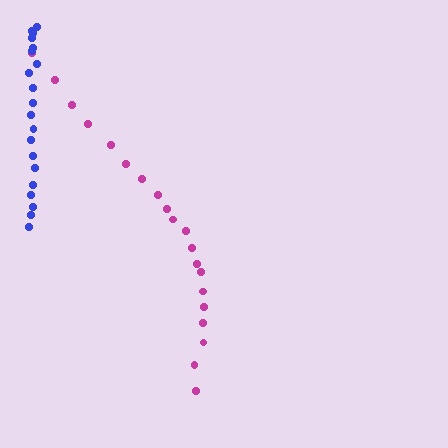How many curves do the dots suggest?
There are 2 distinct paths.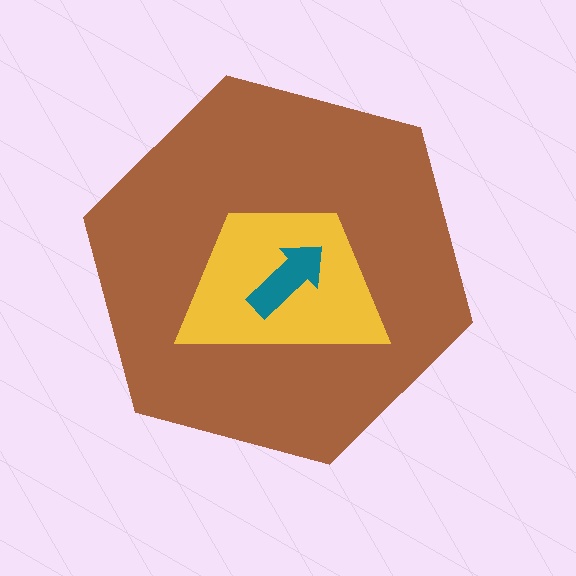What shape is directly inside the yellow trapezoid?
The teal arrow.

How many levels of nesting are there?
3.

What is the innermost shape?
The teal arrow.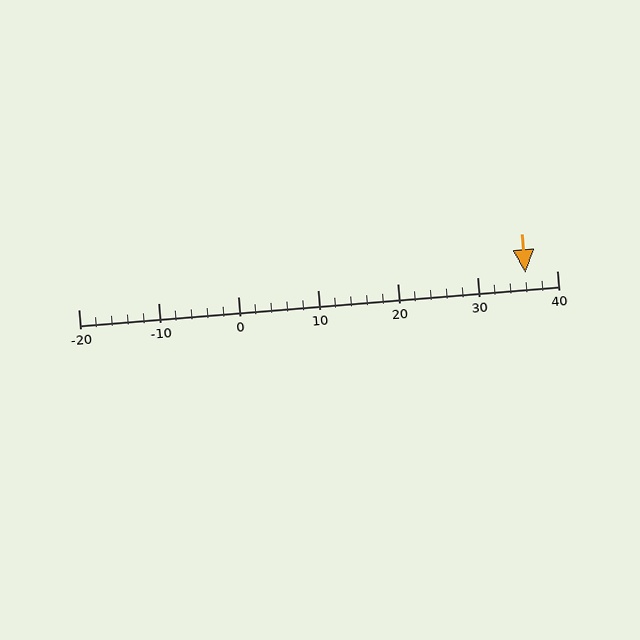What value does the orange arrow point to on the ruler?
The orange arrow points to approximately 36.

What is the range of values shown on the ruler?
The ruler shows values from -20 to 40.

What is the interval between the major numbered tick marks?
The major tick marks are spaced 10 units apart.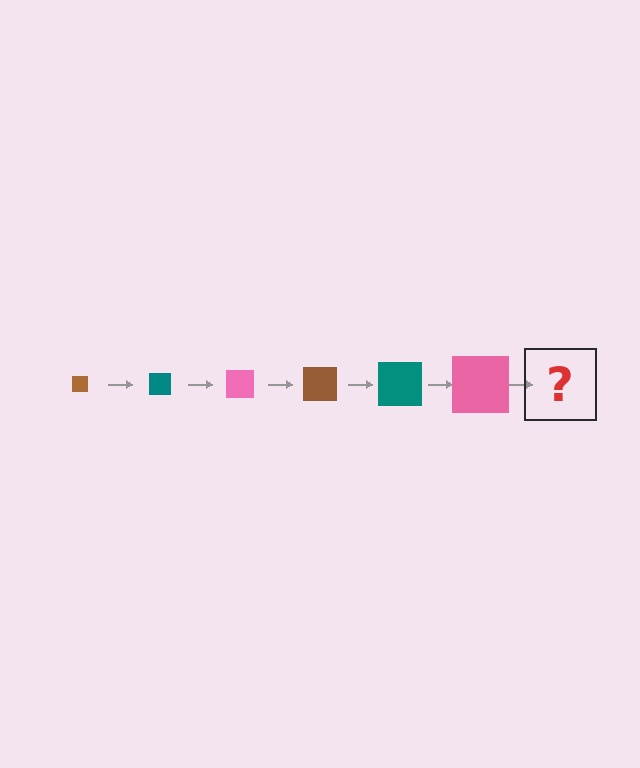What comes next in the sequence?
The next element should be a brown square, larger than the previous one.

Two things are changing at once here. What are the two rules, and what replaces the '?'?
The two rules are that the square grows larger each step and the color cycles through brown, teal, and pink. The '?' should be a brown square, larger than the previous one.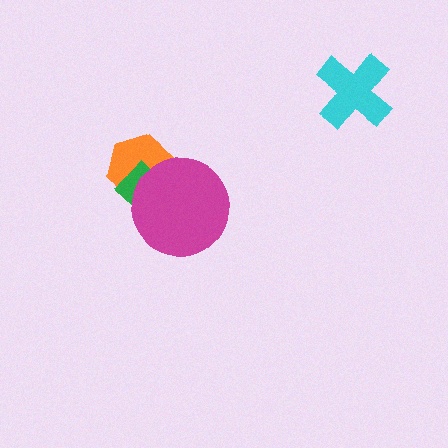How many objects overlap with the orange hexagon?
2 objects overlap with the orange hexagon.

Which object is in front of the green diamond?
The magenta circle is in front of the green diamond.